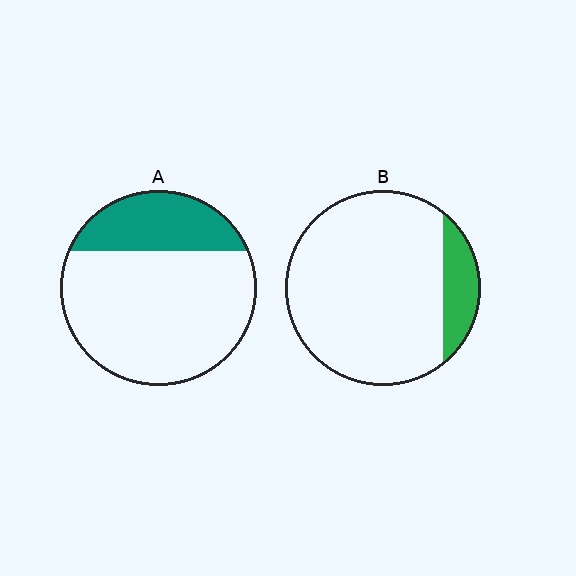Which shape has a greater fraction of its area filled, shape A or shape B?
Shape A.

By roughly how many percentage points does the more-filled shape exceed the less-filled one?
By roughly 15 percentage points (A over B).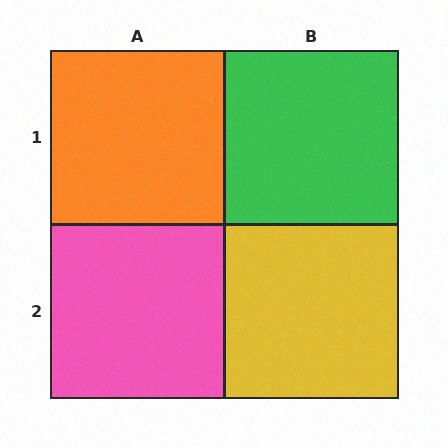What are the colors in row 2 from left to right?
Pink, yellow.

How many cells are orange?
1 cell is orange.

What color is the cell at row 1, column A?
Orange.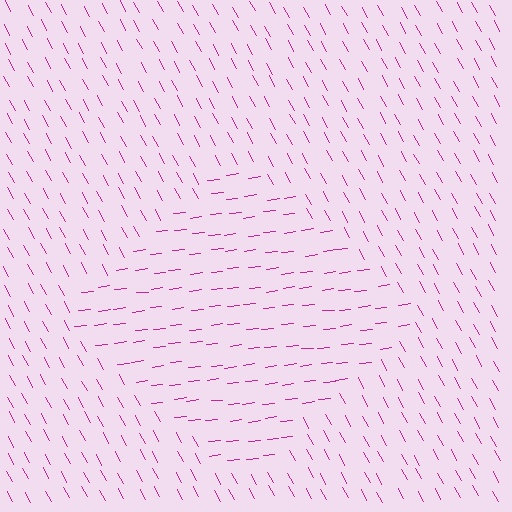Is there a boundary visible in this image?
Yes, there is a texture boundary formed by a change in line orientation.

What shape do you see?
I see a diamond.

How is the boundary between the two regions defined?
The boundary is defined purely by a change in line orientation (approximately 68 degrees difference). All lines are the same color and thickness.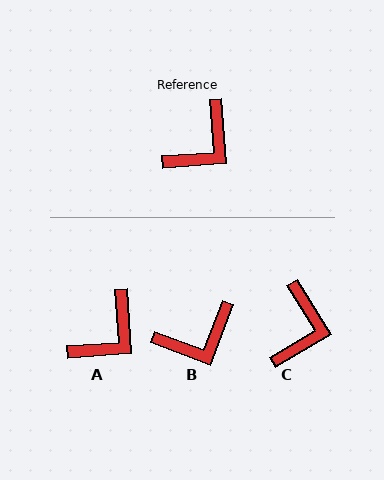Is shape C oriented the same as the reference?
No, it is off by about 27 degrees.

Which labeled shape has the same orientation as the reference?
A.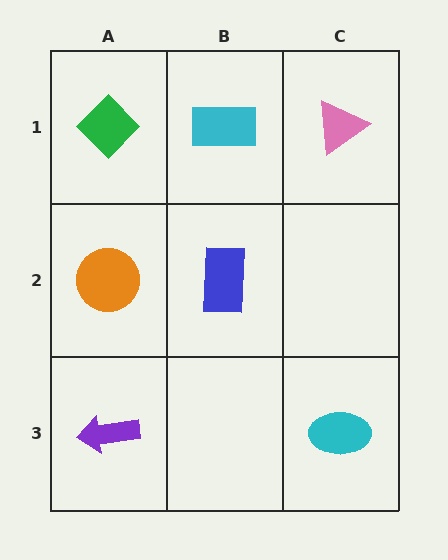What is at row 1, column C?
A pink triangle.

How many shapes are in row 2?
2 shapes.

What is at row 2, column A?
An orange circle.